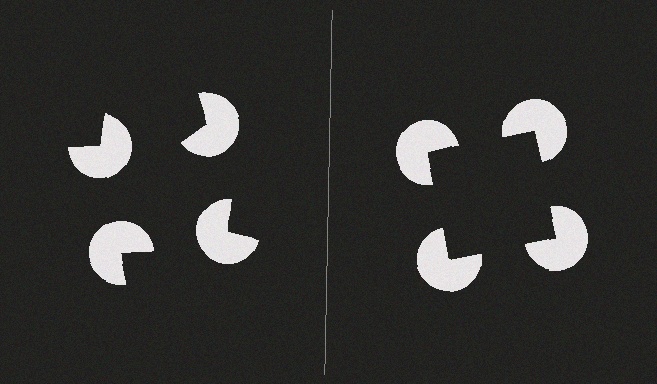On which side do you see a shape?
An illusory square appears on the right side. On the left side the wedge cuts are rotated, so no coherent shape forms.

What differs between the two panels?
The pac-man discs are positioned identically on both sides; only the wedge orientations differ. On the right they align to a square; on the left they are misaligned.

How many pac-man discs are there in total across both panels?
8 — 4 on each side.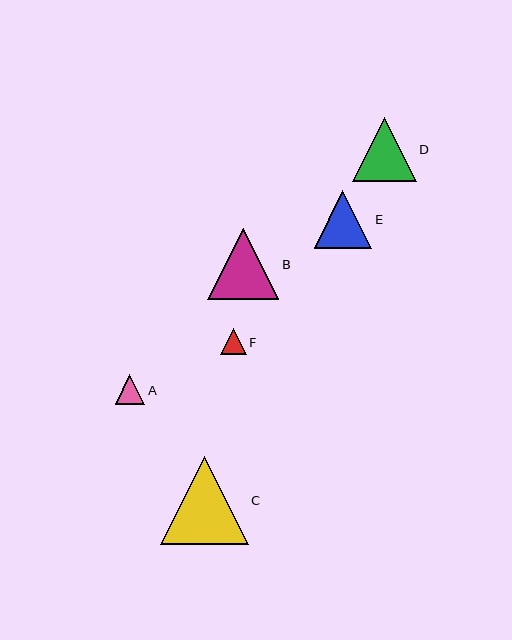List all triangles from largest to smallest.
From largest to smallest: C, B, D, E, A, F.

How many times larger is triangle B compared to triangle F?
Triangle B is approximately 2.8 times the size of triangle F.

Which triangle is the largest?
Triangle C is the largest with a size of approximately 88 pixels.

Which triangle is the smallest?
Triangle F is the smallest with a size of approximately 25 pixels.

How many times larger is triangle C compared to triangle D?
Triangle C is approximately 1.4 times the size of triangle D.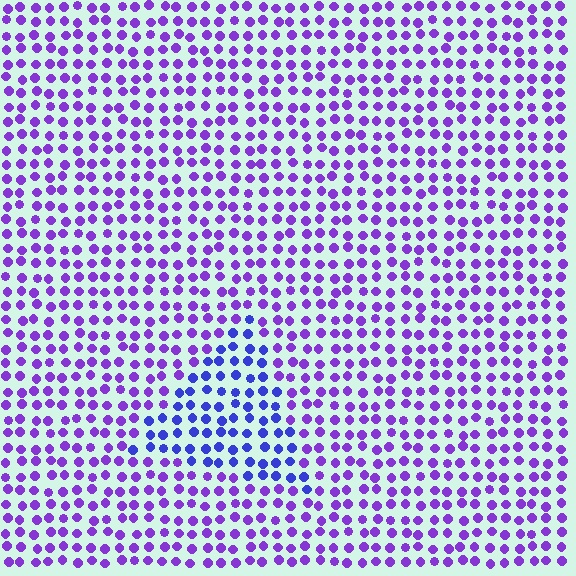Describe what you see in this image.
The image is filled with small purple elements in a uniform arrangement. A triangle-shaped region is visible where the elements are tinted to a slightly different hue, forming a subtle color boundary.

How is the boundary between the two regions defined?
The boundary is defined purely by a slight shift in hue (about 33 degrees). Spacing, size, and orientation are identical on both sides.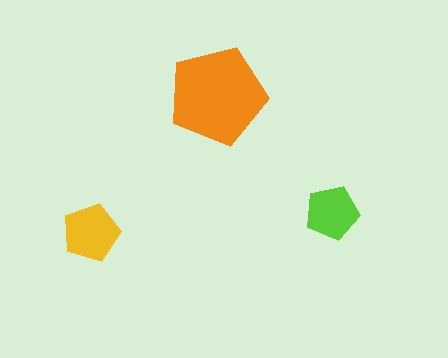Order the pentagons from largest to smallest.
the orange one, the yellow one, the lime one.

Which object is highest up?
The orange pentagon is topmost.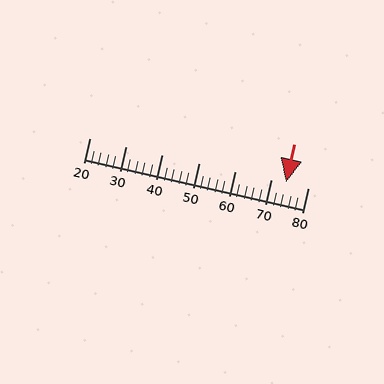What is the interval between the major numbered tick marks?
The major tick marks are spaced 10 units apart.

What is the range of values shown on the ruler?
The ruler shows values from 20 to 80.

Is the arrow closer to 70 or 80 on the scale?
The arrow is closer to 70.